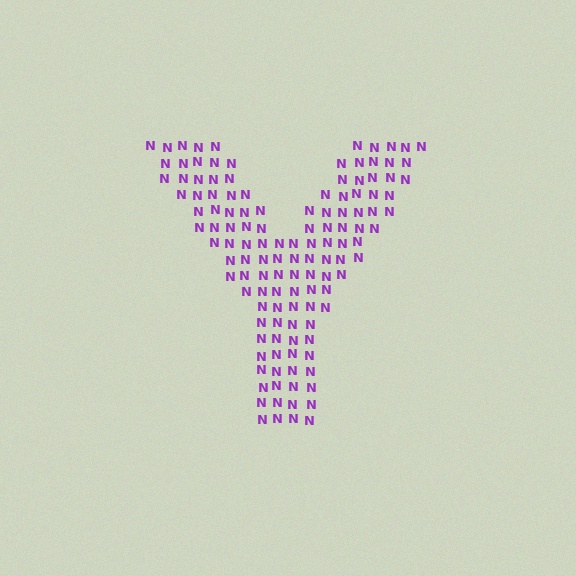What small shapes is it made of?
It is made of small letter N's.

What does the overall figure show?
The overall figure shows the letter Y.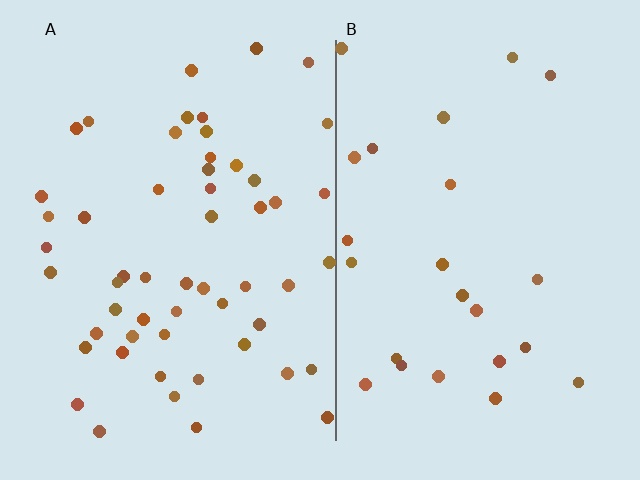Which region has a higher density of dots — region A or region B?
A (the left).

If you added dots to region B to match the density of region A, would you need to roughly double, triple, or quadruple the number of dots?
Approximately double.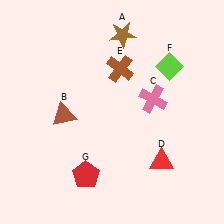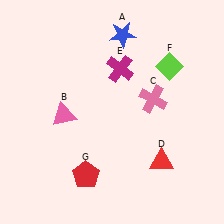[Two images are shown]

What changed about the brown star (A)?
In Image 1, A is brown. In Image 2, it changed to blue.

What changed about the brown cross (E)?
In Image 1, E is brown. In Image 2, it changed to magenta.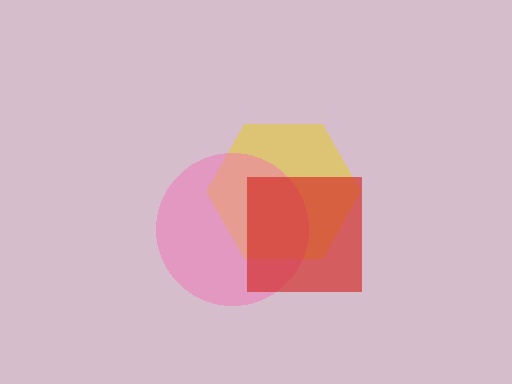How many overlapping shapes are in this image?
There are 3 overlapping shapes in the image.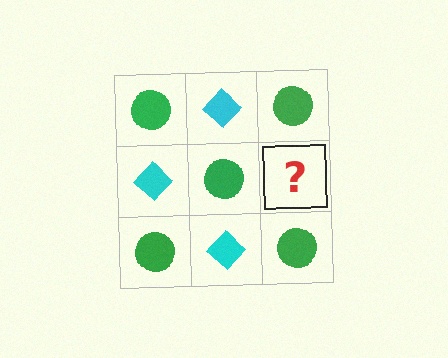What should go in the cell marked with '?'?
The missing cell should contain a cyan diamond.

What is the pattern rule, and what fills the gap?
The rule is that it alternates green circle and cyan diamond in a checkerboard pattern. The gap should be filled with a cyan diamond.